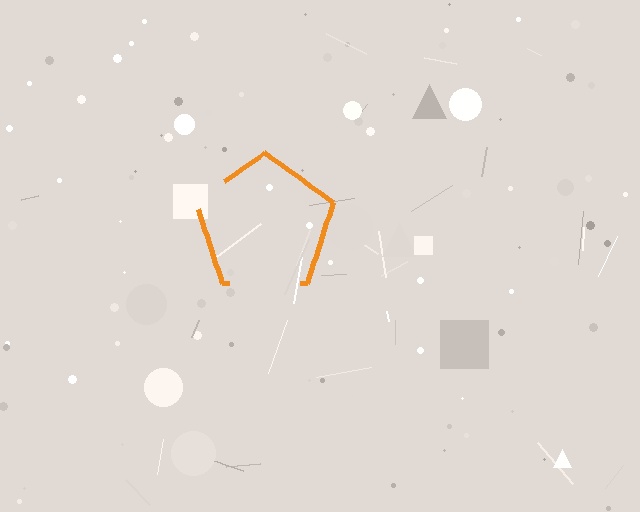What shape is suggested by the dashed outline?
The dashed outline suggests a pentagon.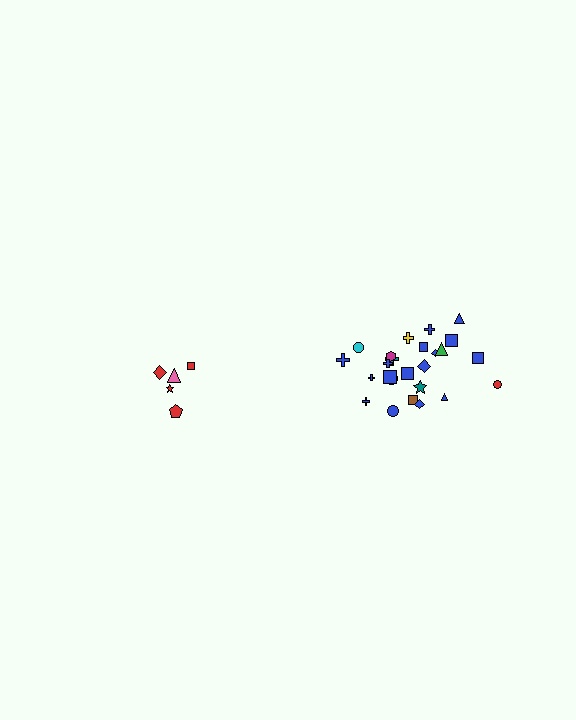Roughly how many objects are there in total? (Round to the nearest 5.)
Roughly 30 objects in total.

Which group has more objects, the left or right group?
The right group.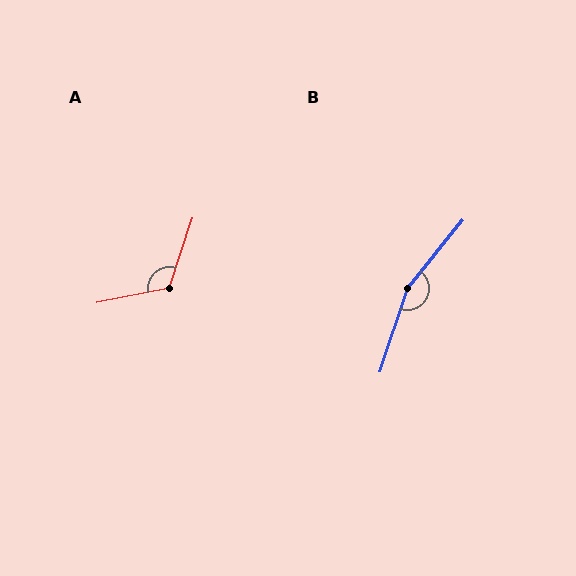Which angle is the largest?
B, at approximately 159 degrees.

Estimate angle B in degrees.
Approximately 159 degrees.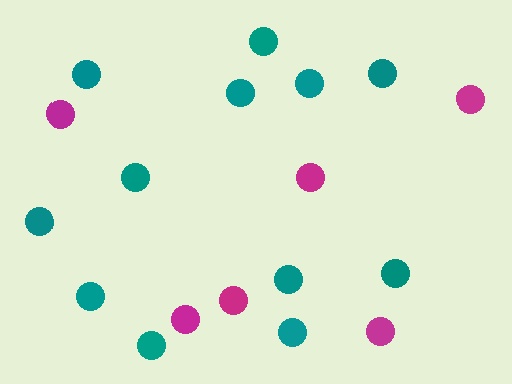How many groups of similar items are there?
There are 2 groups: one group of teal circles (12) and one group of magenta circles (6).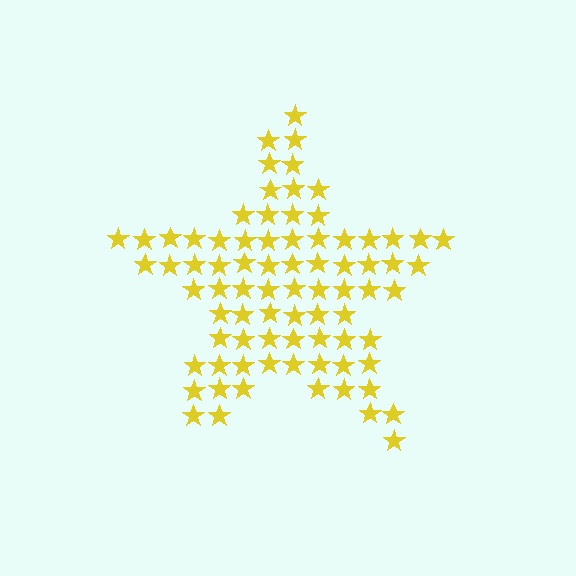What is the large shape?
The large shape is a star.